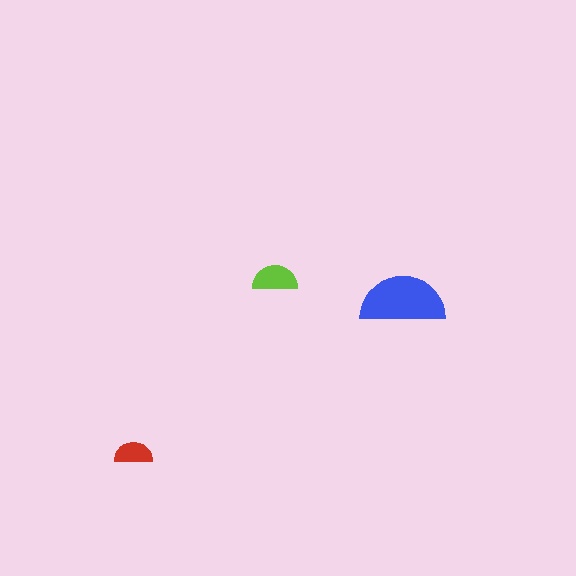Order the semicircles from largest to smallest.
the blue one, the lime one, the red one.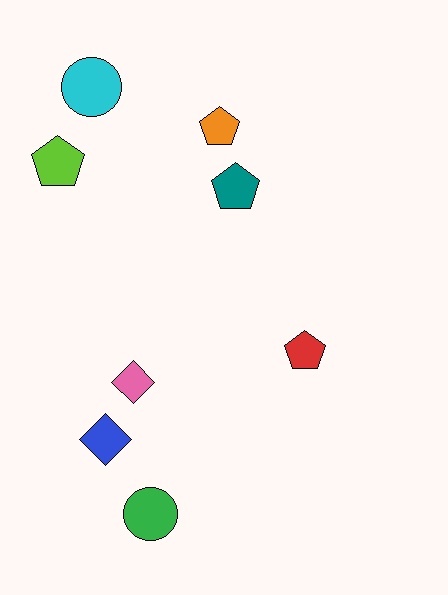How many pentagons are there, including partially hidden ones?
There are 4 pentagons.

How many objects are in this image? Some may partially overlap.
There are 8 objects.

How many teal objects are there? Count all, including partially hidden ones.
There is 1 teal object.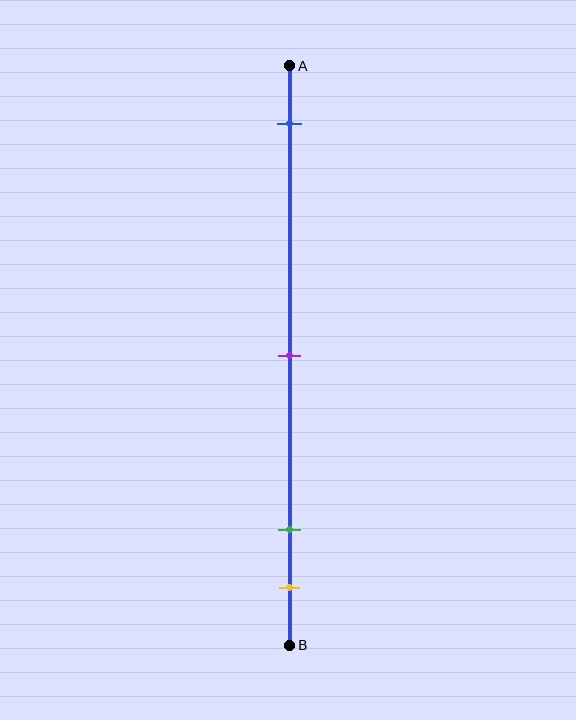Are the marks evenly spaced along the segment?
No, the marks are not evenly spaced.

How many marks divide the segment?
There are 4 marks dividing the segment.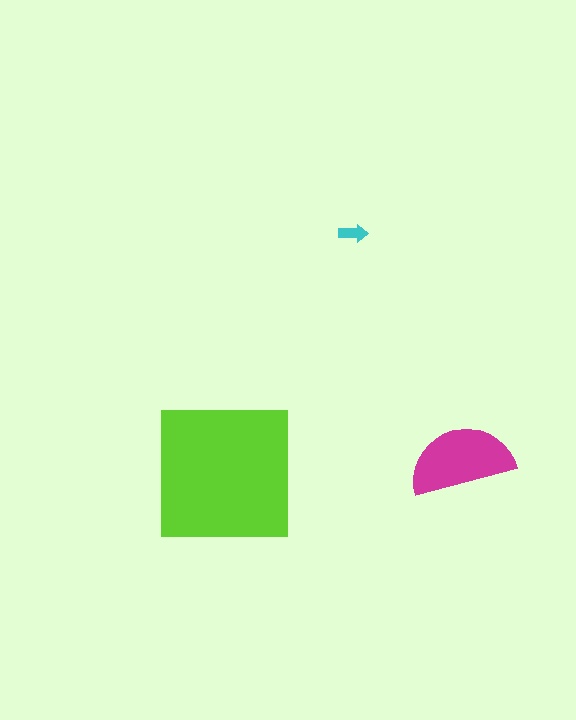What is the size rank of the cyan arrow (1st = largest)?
3rd.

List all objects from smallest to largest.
The cyan arrow, the magenta semicircle, the lime square.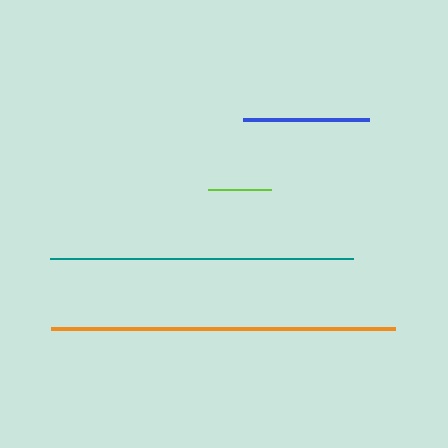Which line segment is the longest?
The orange line is the longest at approximately 344 pixels.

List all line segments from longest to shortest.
From longest to shortest: orange, teal, blue, lime.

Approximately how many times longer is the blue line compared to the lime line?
The blue line is approximately 2.0 times the length of the lime line.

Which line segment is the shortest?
The lime line is the shortest at approximately 63 pixels.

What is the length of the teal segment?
The teal segment is approximately 303 pixels long.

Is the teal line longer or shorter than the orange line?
The orange line is longer than the teal line.